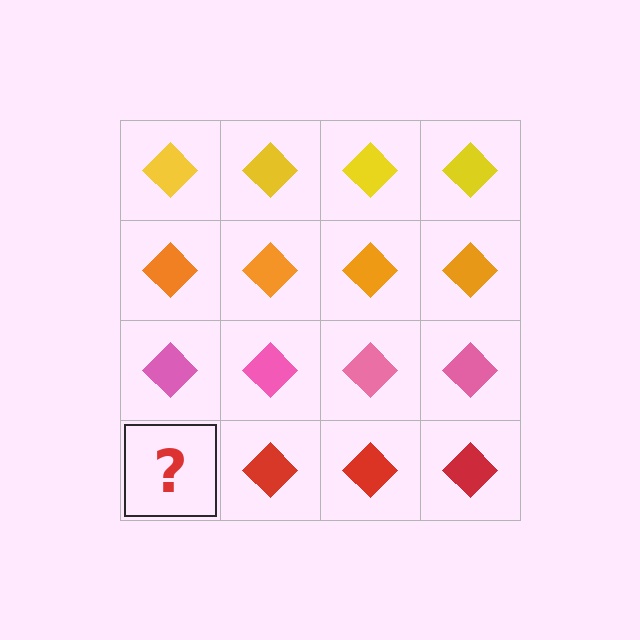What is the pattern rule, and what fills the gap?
The rule is that each row has a consistent color. The gap should be filled with a red diamond.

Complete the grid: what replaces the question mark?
The question mark should be replaced with a red diamond.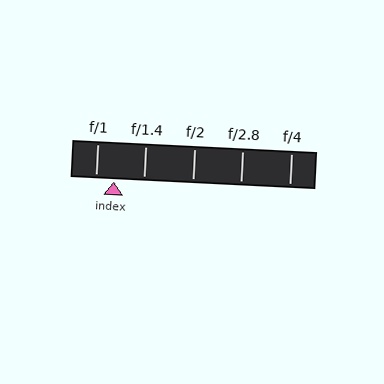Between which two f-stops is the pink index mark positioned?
The index mark is between f/1 and f/1.4.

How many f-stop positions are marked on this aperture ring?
There are 5 f-stop positions marked.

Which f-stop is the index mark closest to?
The index mark is closest to f/1.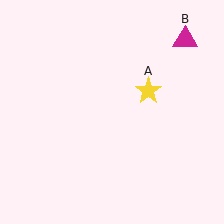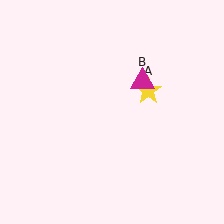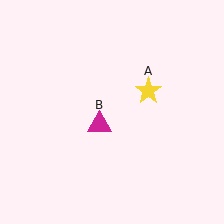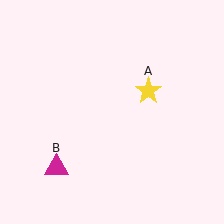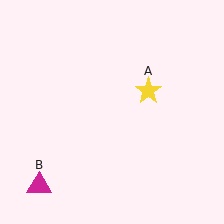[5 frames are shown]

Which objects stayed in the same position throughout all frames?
Yellow star (object A) remained stationary.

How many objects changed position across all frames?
1 object changed position: magenta triangle (object B).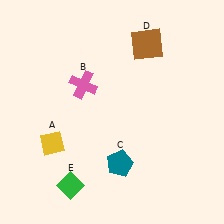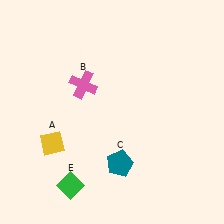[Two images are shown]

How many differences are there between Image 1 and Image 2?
There is 1 difference between the two images.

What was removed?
The brown square (D) was removed in Image 2.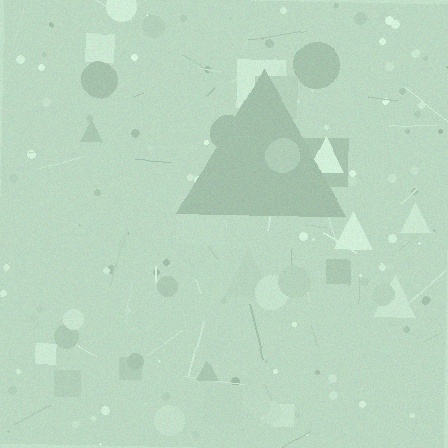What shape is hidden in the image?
A triangle is hidden in the image.